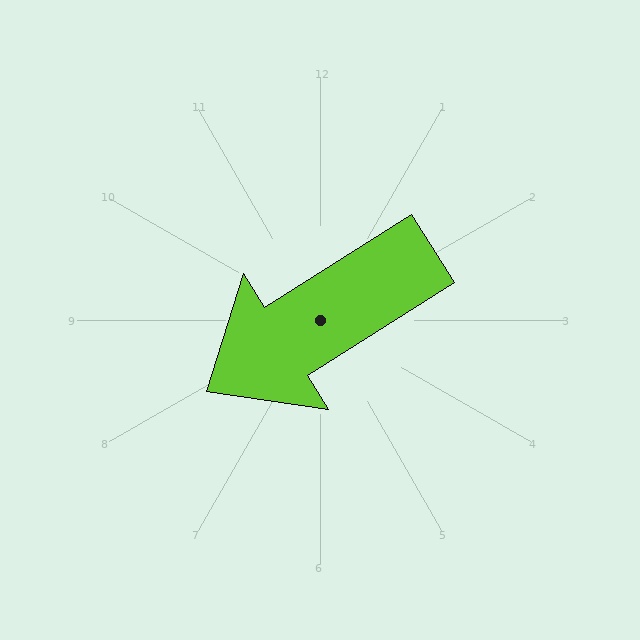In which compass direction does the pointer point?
Southwest.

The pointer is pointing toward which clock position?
Roughly 8 o'clock.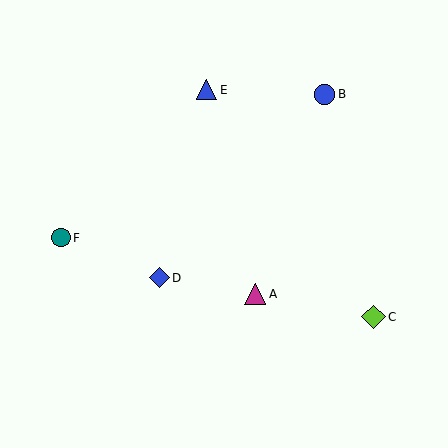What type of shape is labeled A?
Shape A is a magenta triangle.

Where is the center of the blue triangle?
The center of the blue triangle is at (207, 90).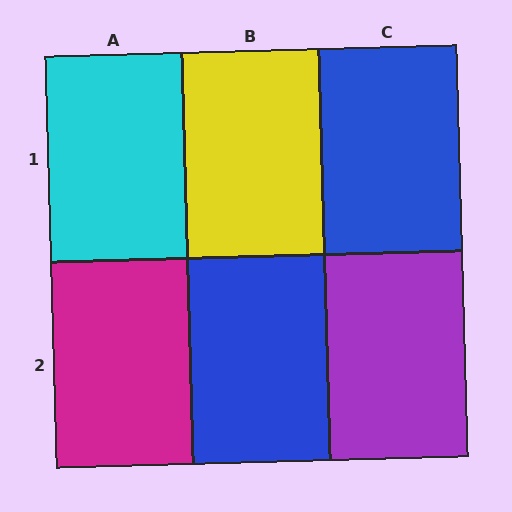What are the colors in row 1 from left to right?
Cyan, yellow, blue.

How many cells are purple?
1 cell is purple.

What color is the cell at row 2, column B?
Blue.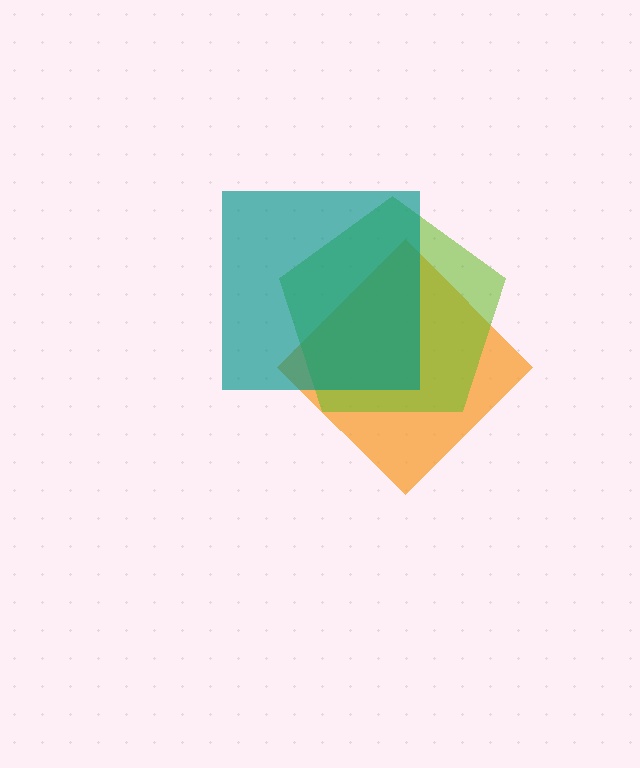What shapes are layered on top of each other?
The layered shapes are: an orange diamond, a lime pentagon, a teal square.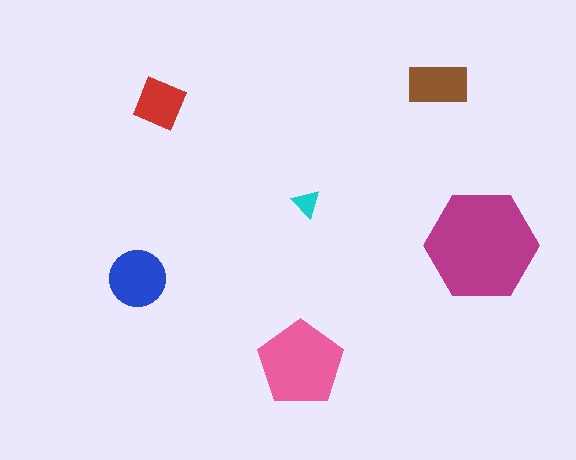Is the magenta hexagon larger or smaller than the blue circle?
Larger.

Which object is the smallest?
The cyan triangle.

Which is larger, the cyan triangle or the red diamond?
The red diamond.